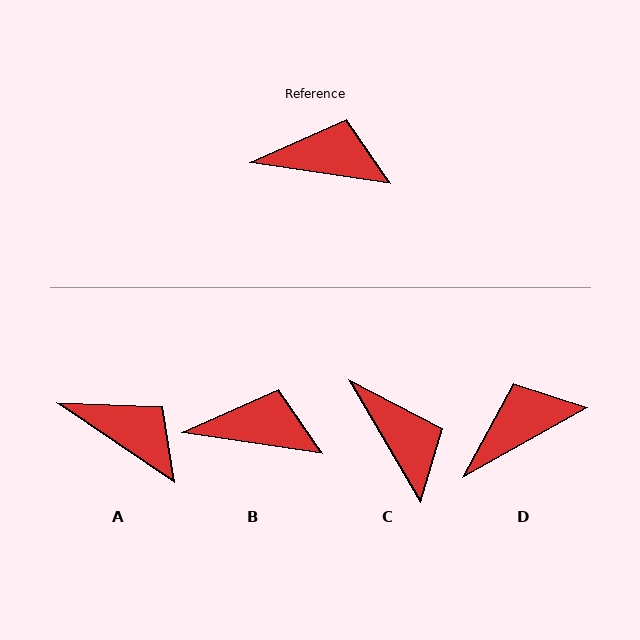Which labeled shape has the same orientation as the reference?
B.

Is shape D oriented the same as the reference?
No, it is off by about 38 degrees.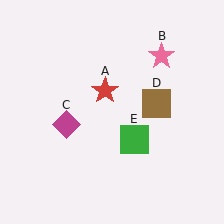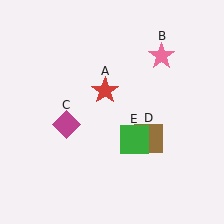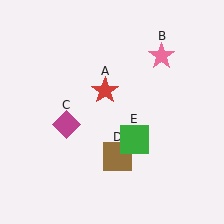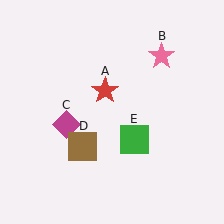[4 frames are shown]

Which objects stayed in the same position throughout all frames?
Red star (object A) and pink star (object B) and magenta diamond (object C) and green square (object E) remained stationary.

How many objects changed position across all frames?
1 object changed position: brown square (object D).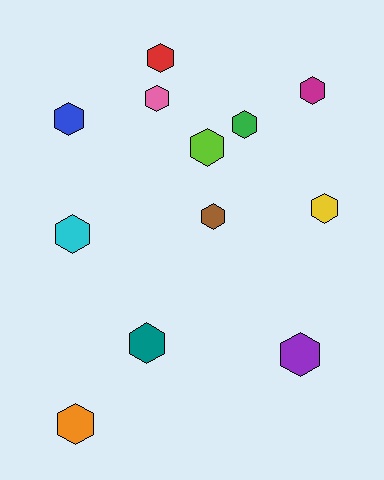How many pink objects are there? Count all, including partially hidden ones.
There is 1 pink object.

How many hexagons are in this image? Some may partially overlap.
There are 12 hexagons.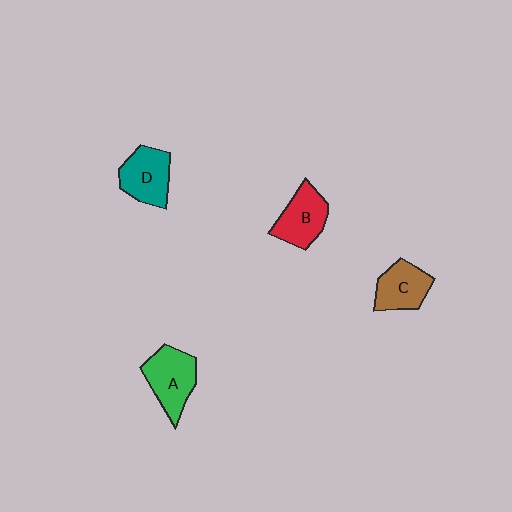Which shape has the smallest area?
Shape C (brown).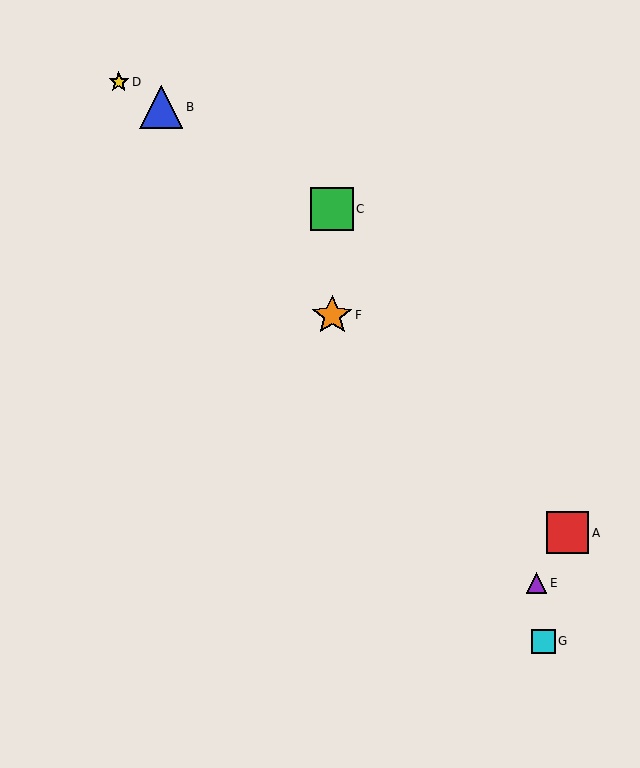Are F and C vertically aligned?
Yes, both are at x≈332.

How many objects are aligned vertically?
2 objects (C, F) are aligned vertically.